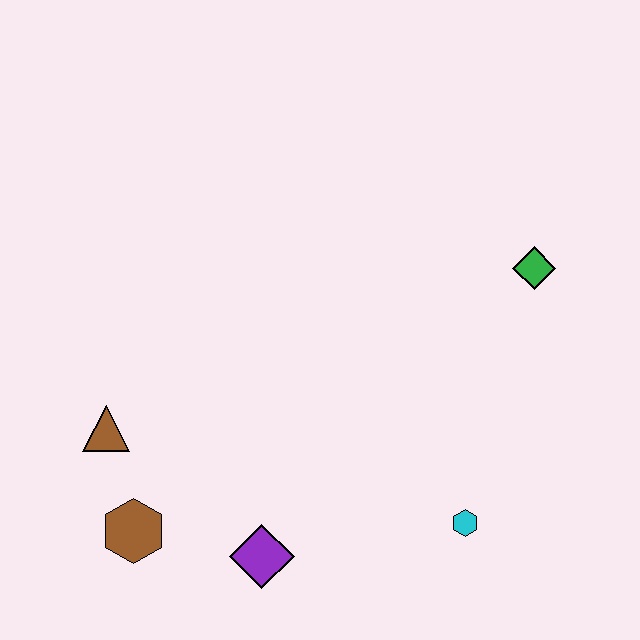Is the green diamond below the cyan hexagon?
No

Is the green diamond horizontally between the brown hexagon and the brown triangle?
No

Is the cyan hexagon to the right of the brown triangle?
Yes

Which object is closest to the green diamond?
The cyan hexagon is closest to the green diamond.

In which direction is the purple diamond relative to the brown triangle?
The purple diamond is to the right of the brown triangle.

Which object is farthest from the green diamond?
The brown hexagon is farthest from the green diamond.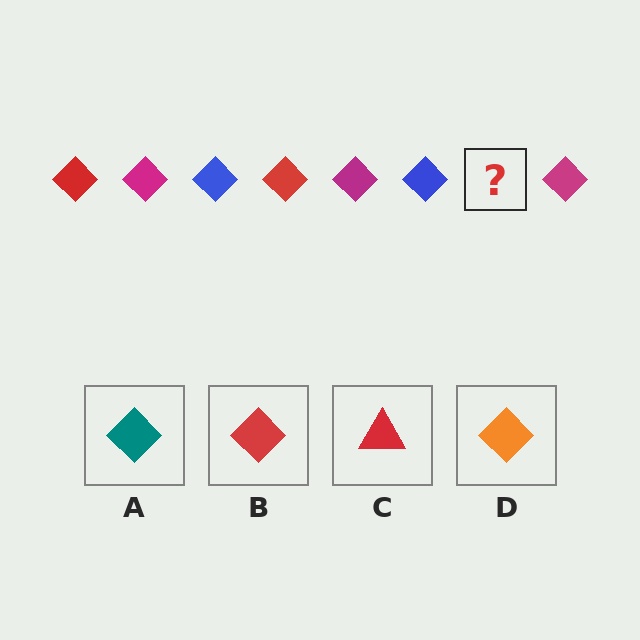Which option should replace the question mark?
Option B.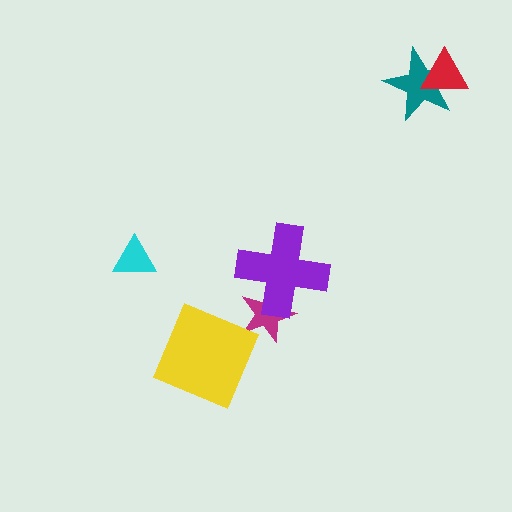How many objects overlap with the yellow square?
0 objects overlap with the yellow square.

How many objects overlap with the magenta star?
1 object overlaps with the magenta star.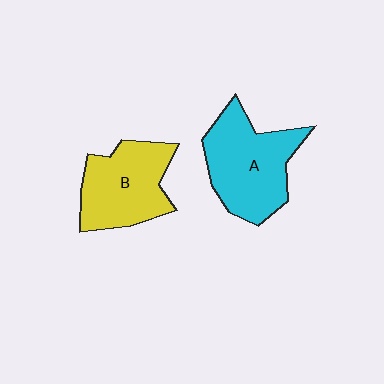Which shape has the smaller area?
Shape B (yellow).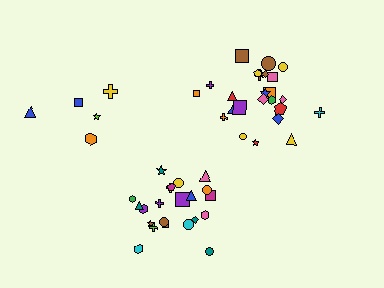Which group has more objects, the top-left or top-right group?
The top-right group.